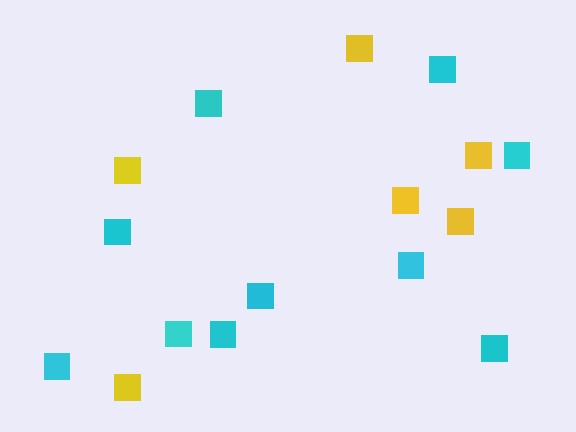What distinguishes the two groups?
There are 2 groups: one group of yellow squares (6) and one group of cyan squares (10).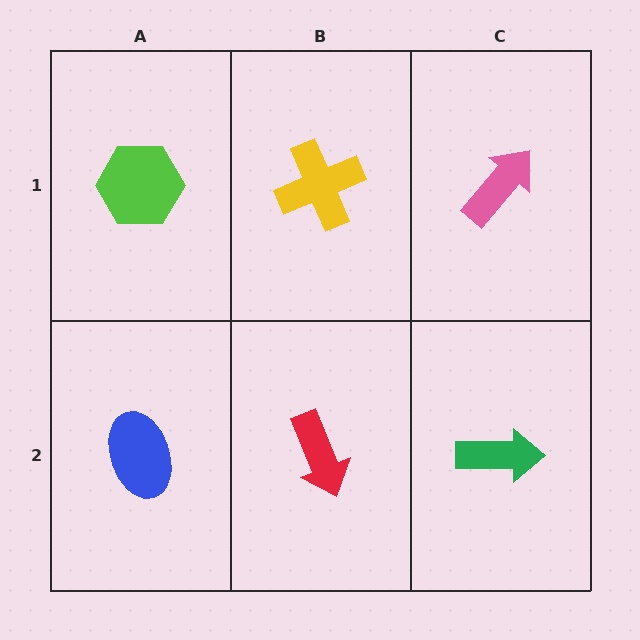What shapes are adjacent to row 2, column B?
A yellow cross (row 1, column B), a blue ellipse (row 2, column A), a green arrow (row 2, column C).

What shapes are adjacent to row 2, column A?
A lime hexagon (row 1, column A), a red arrow (row 2, column B).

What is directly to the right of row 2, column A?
A red arrow.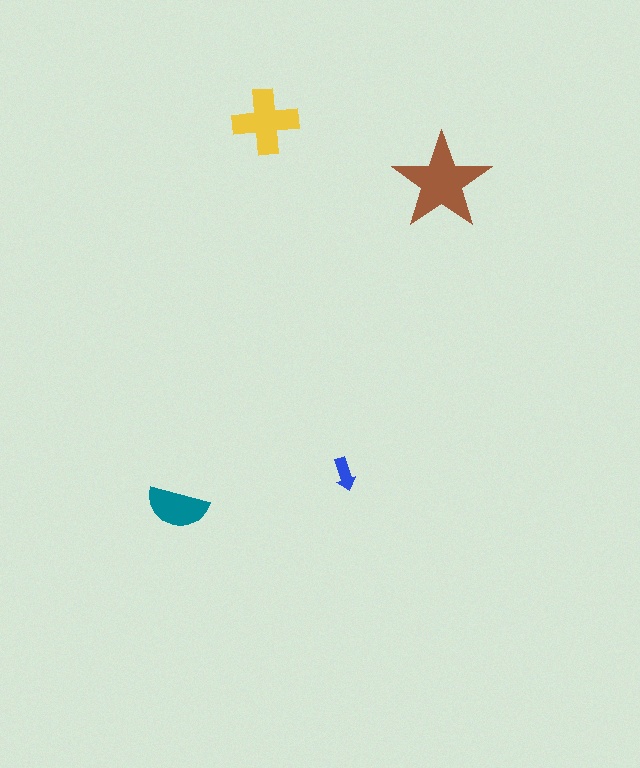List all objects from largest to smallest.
The brown star, the yellow cross, the teal semicircle, the blue arrow.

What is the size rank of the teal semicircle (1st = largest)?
3rd.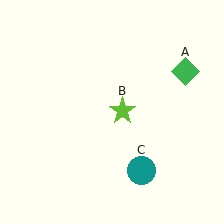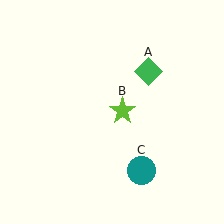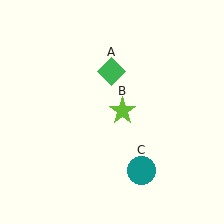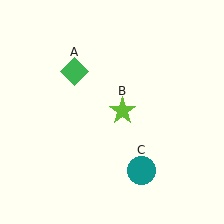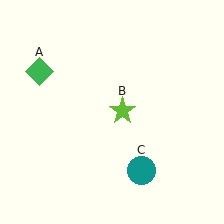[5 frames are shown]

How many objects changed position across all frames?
1 object changed position: green diamond (object A).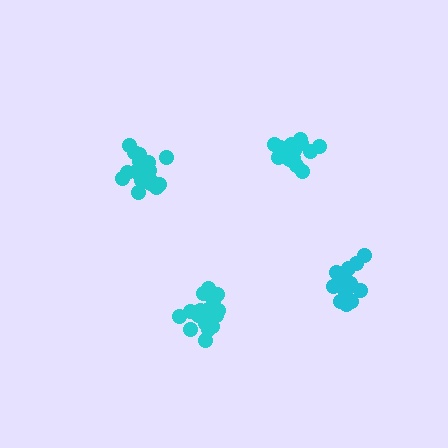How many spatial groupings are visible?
There are 4 spatial groupings.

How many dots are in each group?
Group 1: 20 dots, Group 2: 19 dots, Group 3: 16 dots, Group 4: 15 dots (70 total).